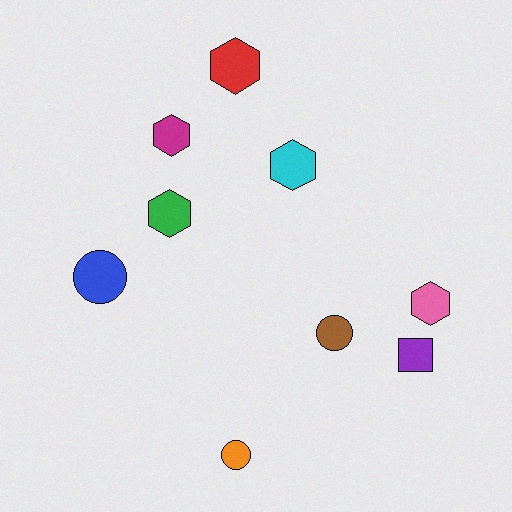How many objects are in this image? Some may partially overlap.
There are 9 objects.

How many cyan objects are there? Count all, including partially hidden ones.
There is 1 cyan object.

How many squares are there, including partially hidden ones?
There is 1 square.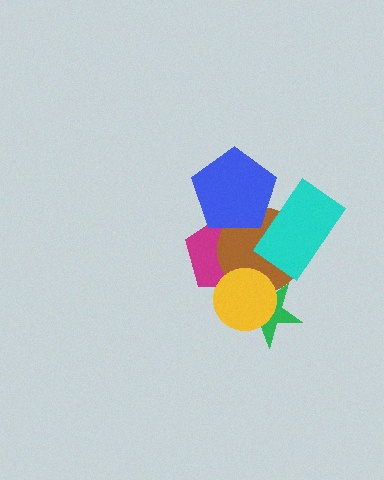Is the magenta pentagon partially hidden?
Yes, it is partially covered by another shape.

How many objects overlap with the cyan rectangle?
2 objects overlap with the cyan rectangle.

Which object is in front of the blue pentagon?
The cyan rectangle is in front of the blue pentagon.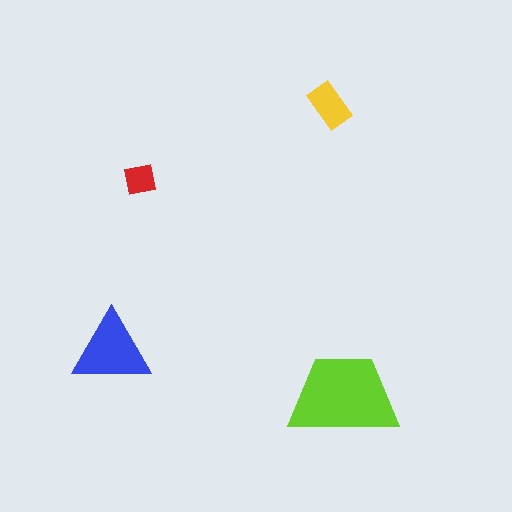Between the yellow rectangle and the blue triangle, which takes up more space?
The blue triangle.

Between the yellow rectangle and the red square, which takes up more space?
The yellow rectangle.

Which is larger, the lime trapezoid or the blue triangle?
The lime trapezoid.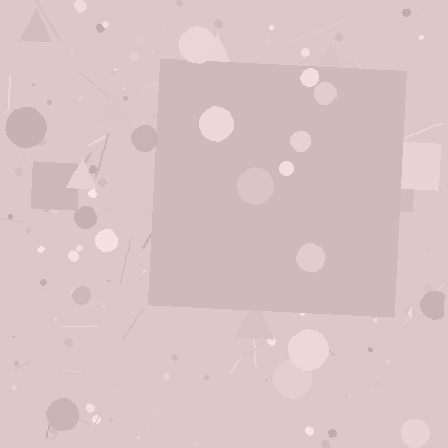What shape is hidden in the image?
A square is hidden in the image.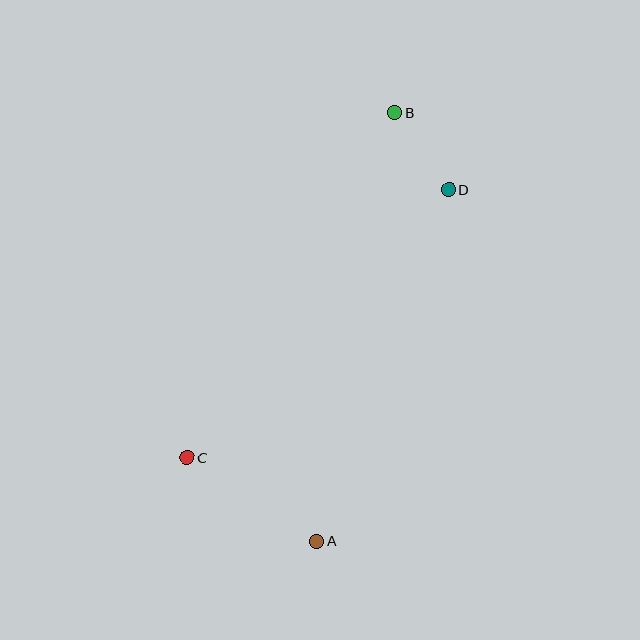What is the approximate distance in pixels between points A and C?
The distance between A and C is approximately 154 pixels.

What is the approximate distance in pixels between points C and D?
The distance between C and D is approximately 374 pixels.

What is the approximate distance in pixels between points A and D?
The distance between A and D is approximately 375 pixels.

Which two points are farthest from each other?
Points A and B are farthest from each other.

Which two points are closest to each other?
Points B and D are closest to each other.